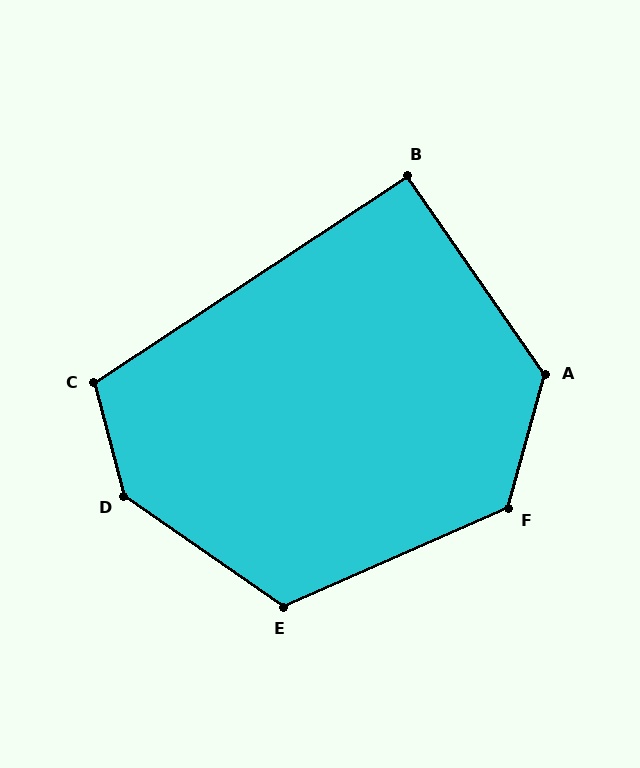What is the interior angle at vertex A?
Approximately 130 degrees (obtuse).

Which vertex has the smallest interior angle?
B, at approximately 91 degrees.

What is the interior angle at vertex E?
Approximately 122 degrees (obtuse).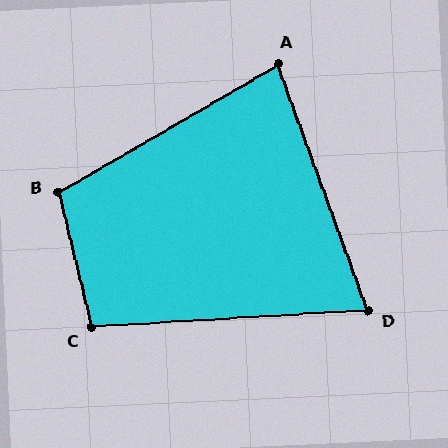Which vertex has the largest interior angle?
B, at approximately 107 degrees.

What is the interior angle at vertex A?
Approximately 80 degrees (acute).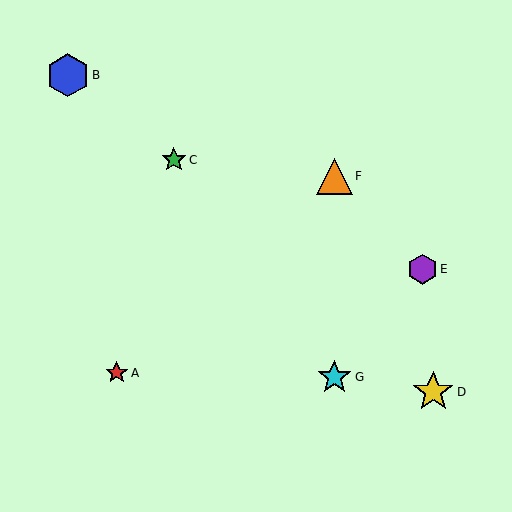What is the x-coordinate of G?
Object G is at x≈334.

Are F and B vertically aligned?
No, F is at x≈334 and B is at x≈68.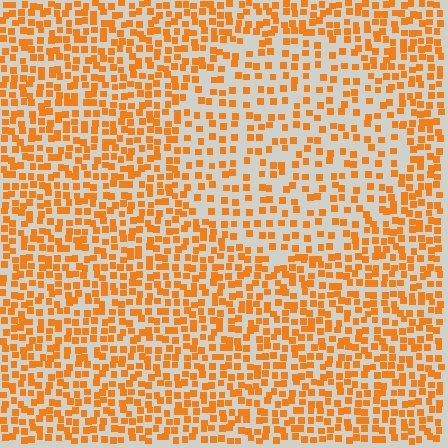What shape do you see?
I see a circle.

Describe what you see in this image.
The image contains small orange elements arranged at two different densities. A circle-shaped region is visible where the elements are less densely packed than the surrounding area.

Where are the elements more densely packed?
The elements are more densely packed outside the circle boundary.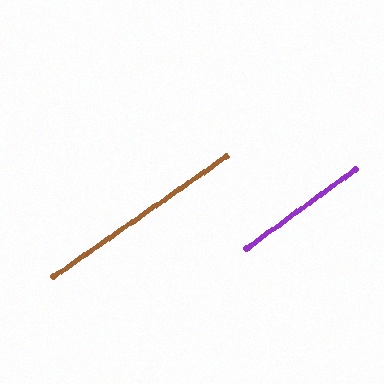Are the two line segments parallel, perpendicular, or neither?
Parallel — their directions differ by only 0.9°.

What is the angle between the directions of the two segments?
Approximately 1 degree.